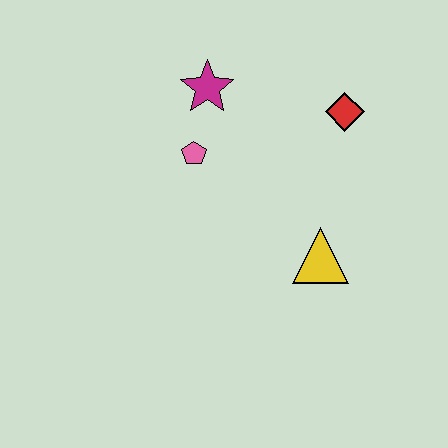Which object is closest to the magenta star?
The pink pentagon is closest to the magenta star.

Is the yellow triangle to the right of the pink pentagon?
Yes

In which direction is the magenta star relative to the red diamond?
The magenta star is to the left of the red diamond.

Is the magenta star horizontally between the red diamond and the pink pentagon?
Yes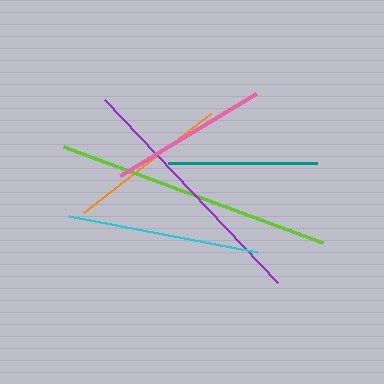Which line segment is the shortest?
The teal line is the shortest at approximately 149 pixels.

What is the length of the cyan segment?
The cyan segment is approximately 192 pixels long.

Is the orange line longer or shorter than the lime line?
The lime line is longer than the orange line.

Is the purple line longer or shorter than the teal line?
The purple line is longer than the teal line.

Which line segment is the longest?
The lime line is the longest at approximately 276 pixels.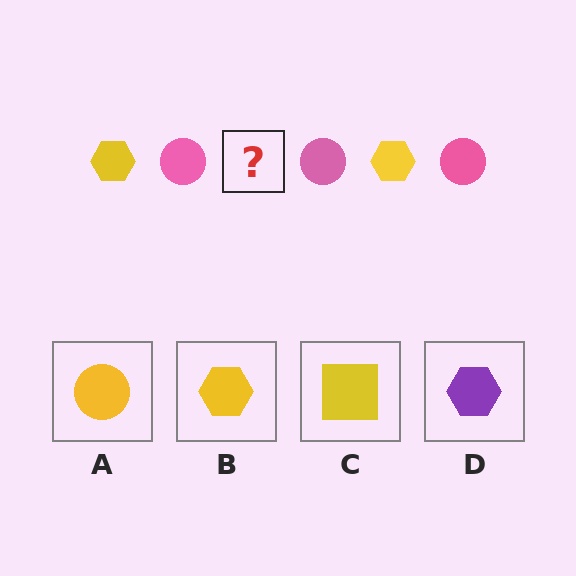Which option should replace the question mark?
Option B.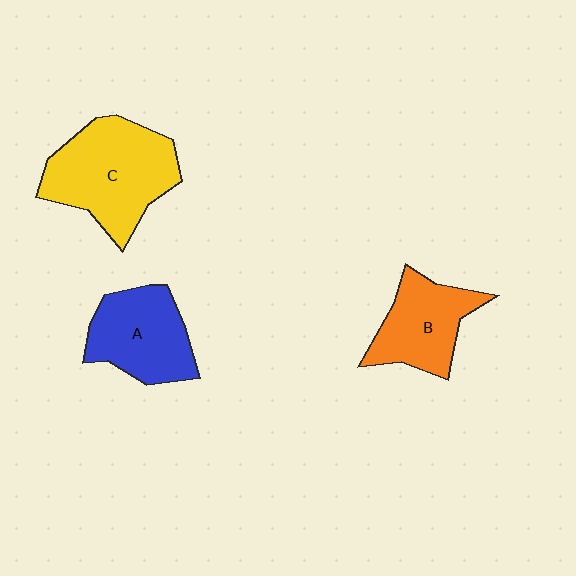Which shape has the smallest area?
Shape B (orange).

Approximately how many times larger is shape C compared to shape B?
Approximately 1.5 times.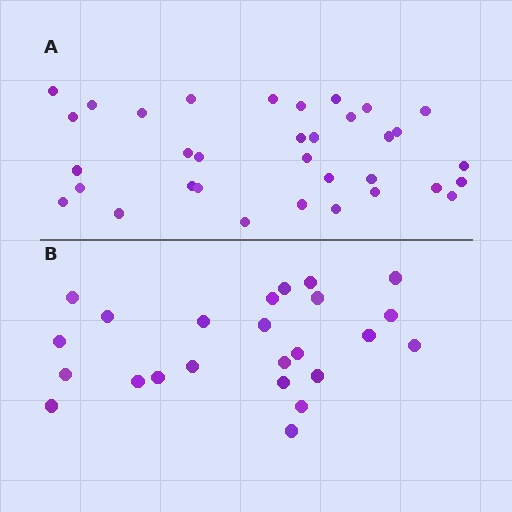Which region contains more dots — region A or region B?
Region A (the top region) has more dots.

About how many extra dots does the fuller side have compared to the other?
Region A has roughly 10 or so more dots than region B.